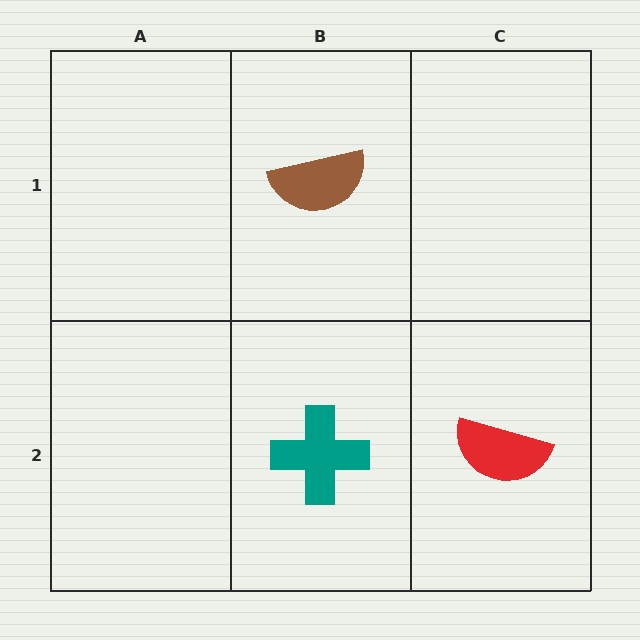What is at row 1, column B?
A brown semicircle.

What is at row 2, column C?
A red semicircle.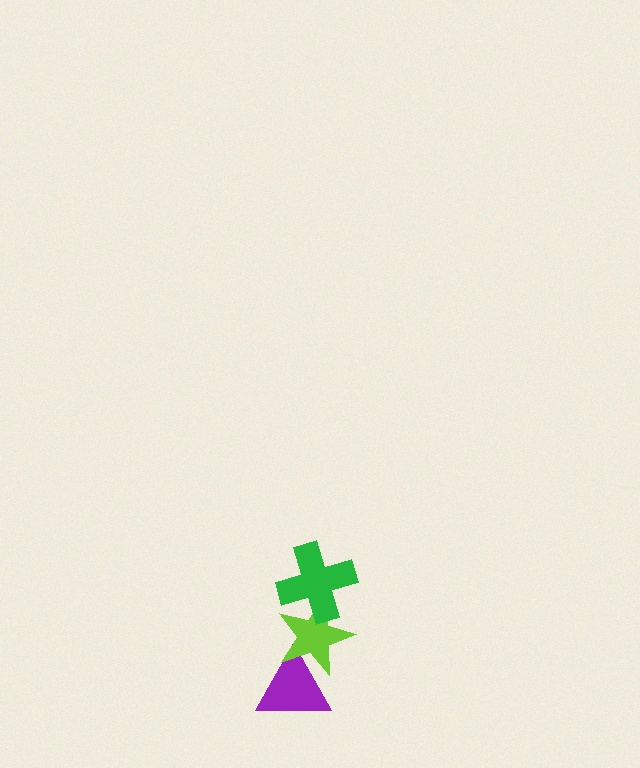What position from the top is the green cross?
The green cross is 1st from the top.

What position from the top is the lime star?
The lime star is 2nd from the top.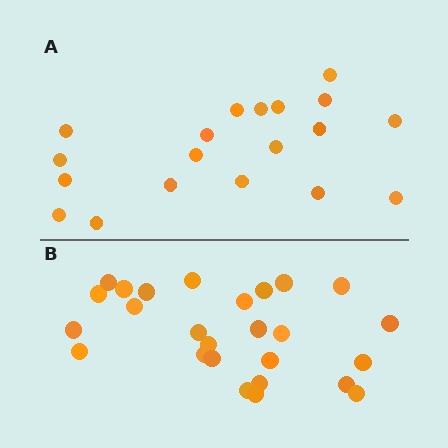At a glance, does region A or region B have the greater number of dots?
Region B (the bottom region) has more dots.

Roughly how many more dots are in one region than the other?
Region B has roughly 8 or so more dots than region A.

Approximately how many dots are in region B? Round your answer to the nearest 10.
About 30 dots. (The exact count is 26, which rounds to 30.)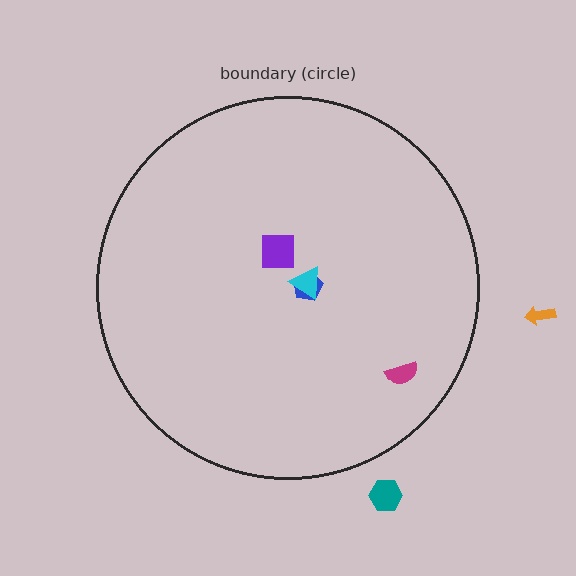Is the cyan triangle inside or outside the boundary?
Inside.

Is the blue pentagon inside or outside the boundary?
Inside.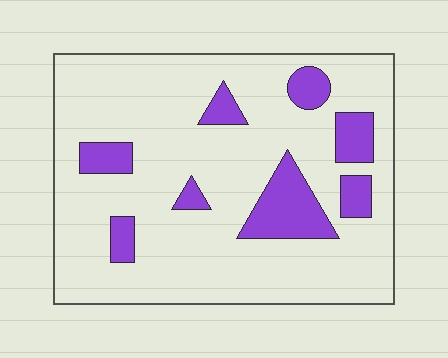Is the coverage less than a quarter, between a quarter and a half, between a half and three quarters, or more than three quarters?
Less than a quarter.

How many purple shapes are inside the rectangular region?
8.